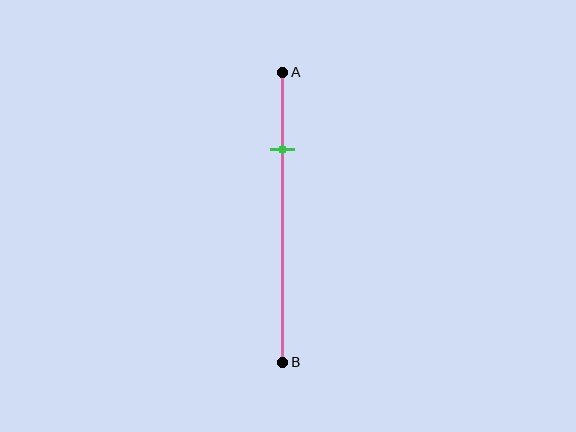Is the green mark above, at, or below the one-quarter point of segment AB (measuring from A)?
The green mark is approximately at the one-quarter point of segment AB.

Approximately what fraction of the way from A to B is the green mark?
The green mark is approximately 25% of the way from A to B.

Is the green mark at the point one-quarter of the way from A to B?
Yes, the mark is approximately at the one-quarter point.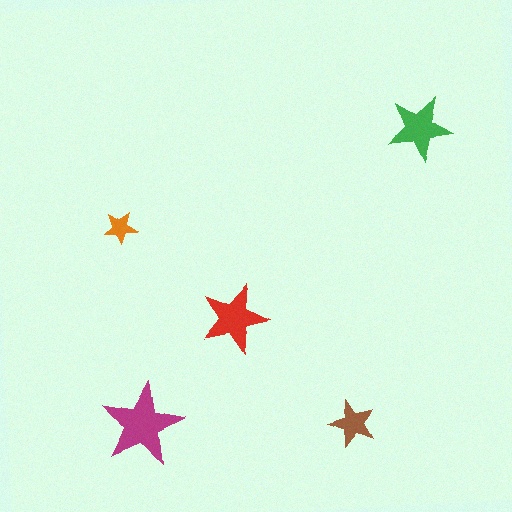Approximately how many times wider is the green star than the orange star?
About 2 times wider.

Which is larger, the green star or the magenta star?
The magenta one.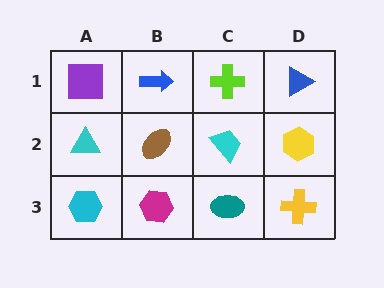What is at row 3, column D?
A yellow cross.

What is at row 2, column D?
A yellow hexagon.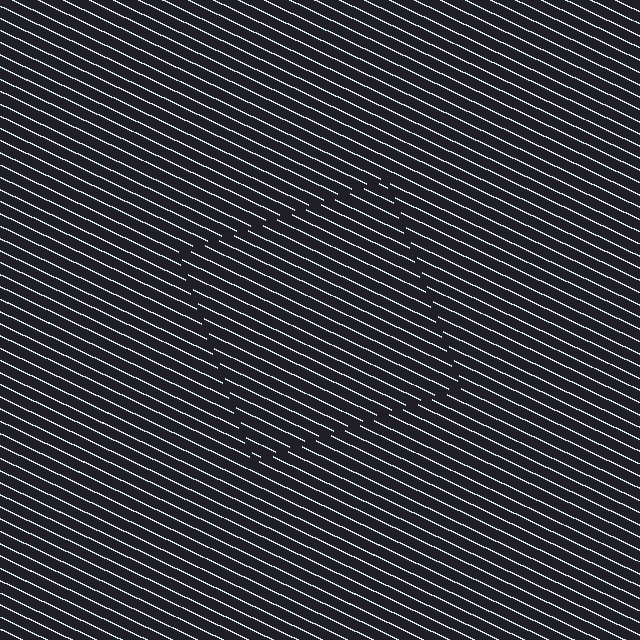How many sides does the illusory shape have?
4 sides — the line-ends trace a square.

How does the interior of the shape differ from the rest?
The interior of the shape contains the same grating, shifted by half a period — the contour is defined by the phase discontinuity where line-ends from the inner and outer gratings abut.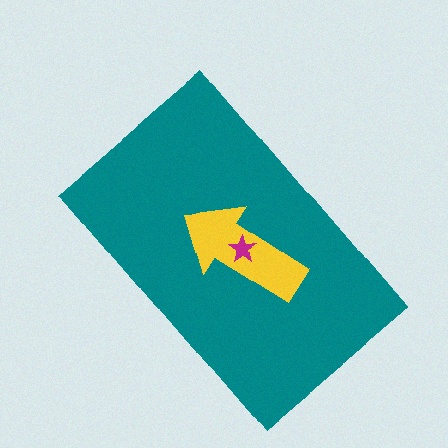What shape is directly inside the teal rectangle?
The yellow arrow.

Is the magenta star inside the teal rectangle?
Yes.